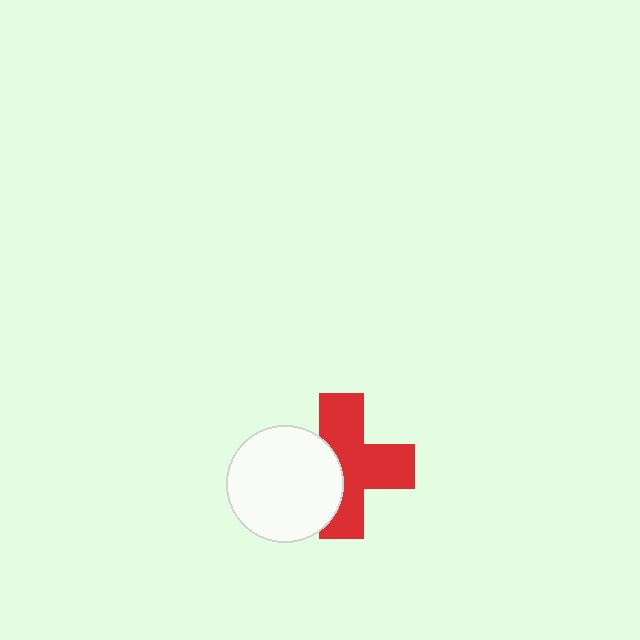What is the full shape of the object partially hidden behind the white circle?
The partially hidden object is a red cross.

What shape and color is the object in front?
The object in front is a white circle.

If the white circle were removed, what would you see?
You would see the complete red cross.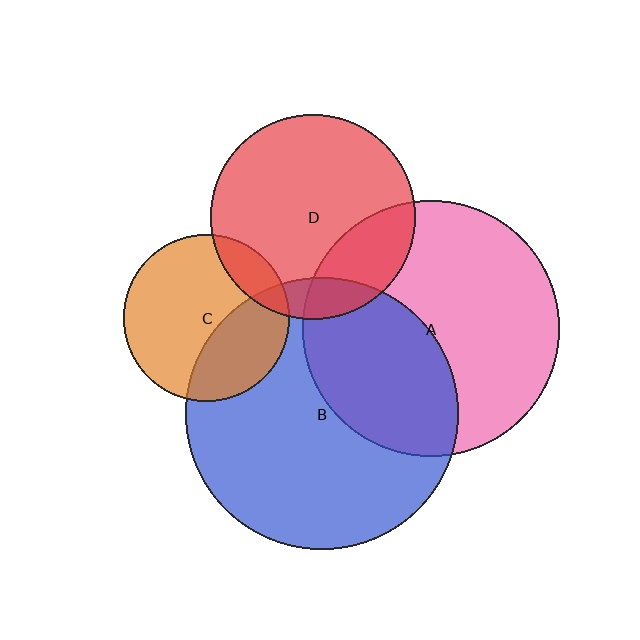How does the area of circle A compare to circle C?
Approximately 2.4 times.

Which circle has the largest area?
Circle B (blue).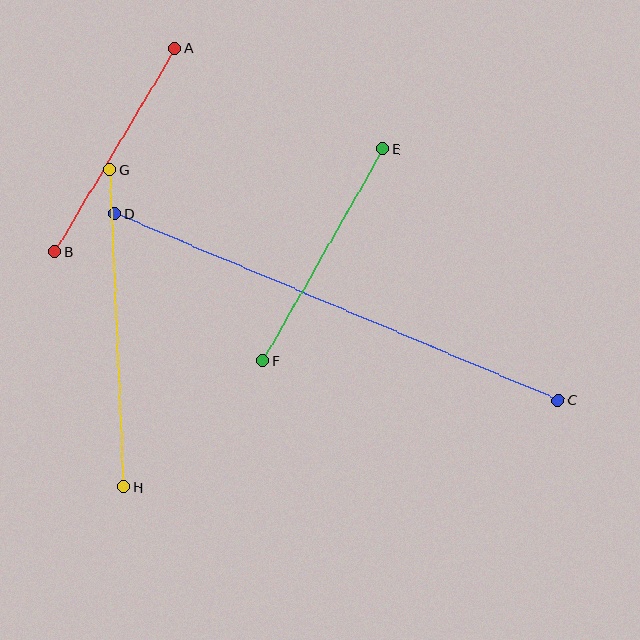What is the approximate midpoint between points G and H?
The midpoint is at approximately (117, 328) pixels.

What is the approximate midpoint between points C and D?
The midpoint is at approximately (337, 307) pixels.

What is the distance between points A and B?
The distance is approximately 236 pixels.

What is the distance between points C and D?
The distance is approximately 481 pixels.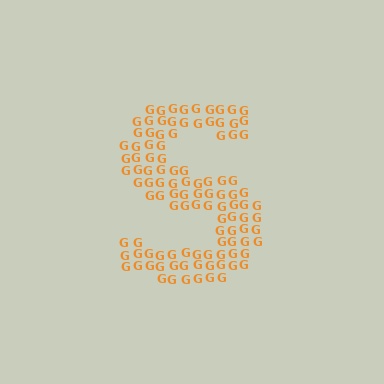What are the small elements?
The small elements are letter G's.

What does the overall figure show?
The overall figure shows the letter S.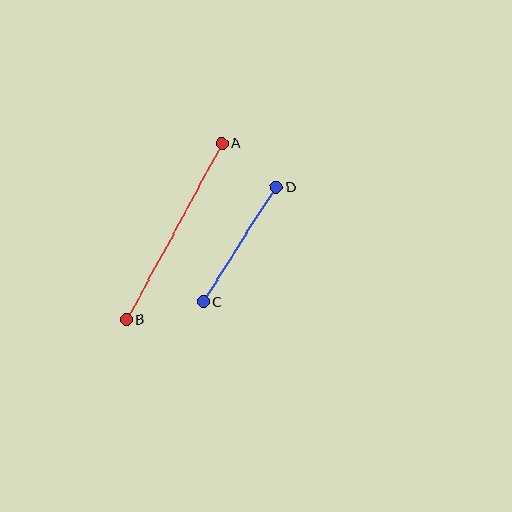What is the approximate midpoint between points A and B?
The midpoint is at approximately (174, 231) pixels.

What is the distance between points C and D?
The distance is approximately 136 pixels.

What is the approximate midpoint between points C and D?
The midpoint is at approximately (240, 245) pixels.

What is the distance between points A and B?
The distance is approximately 200 pixels.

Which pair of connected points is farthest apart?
Points A and B are farthest apart.